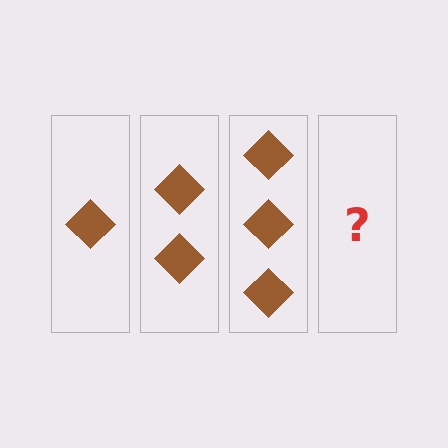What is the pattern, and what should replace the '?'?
The pattern is that each step adds one more diamond. The '?' should be 4 diamonds.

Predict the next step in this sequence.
The next step is 4 diamonds.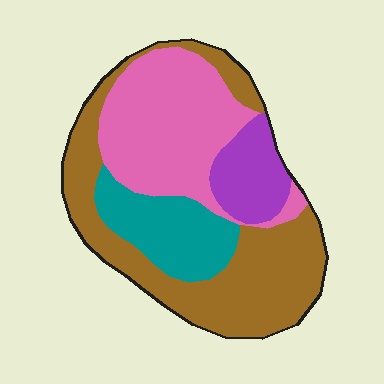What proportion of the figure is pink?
Pink takes up between a quarter and a half of the figure.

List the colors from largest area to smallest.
From largest to smallest: brown, pink, teal, purple.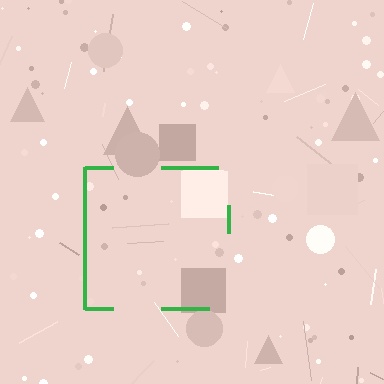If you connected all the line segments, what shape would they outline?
They would outline a square.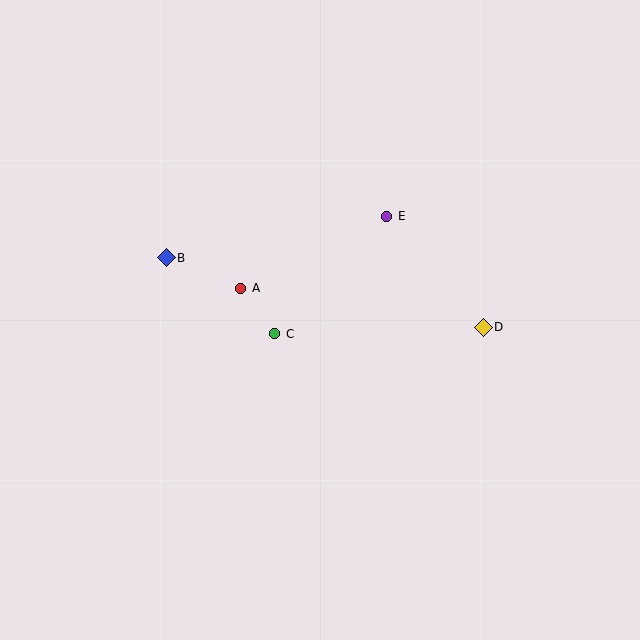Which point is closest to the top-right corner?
Point E is closest to the top-right corner.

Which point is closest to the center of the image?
Point C at (275, 334) is closest to the center.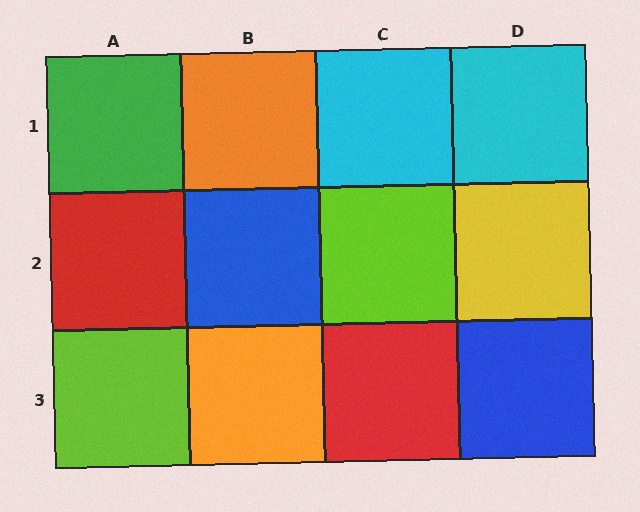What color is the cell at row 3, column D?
Blue.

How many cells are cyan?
2 cells are cyan.